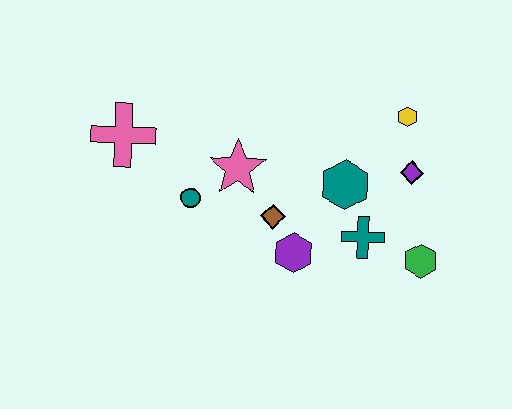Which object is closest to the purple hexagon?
The brown diamond is closest to the purple hexagon.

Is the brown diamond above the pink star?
No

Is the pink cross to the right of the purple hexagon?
No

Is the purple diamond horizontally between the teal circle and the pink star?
No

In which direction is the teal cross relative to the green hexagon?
The teal cross is to the left of the green hexagon.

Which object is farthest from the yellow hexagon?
The pink cross is farthest from the yellow hexagon.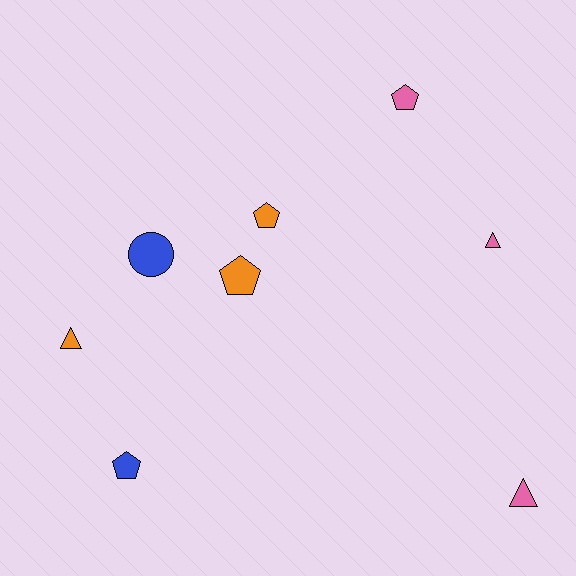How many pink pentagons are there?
There is 1 pink pentagon.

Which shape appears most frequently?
Pentagon, with 4 objects.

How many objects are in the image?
There are 8 objects.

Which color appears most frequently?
Orange, with 3 objects.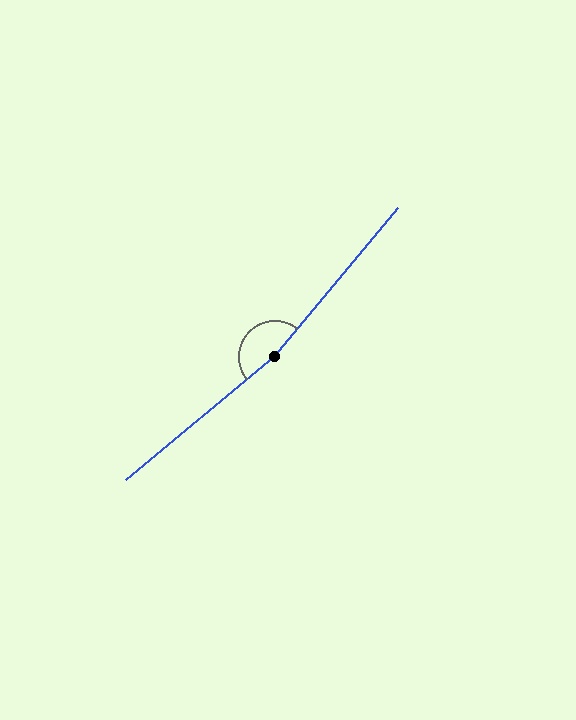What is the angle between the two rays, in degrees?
Approximately 169 degrees.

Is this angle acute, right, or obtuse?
It is obtuse.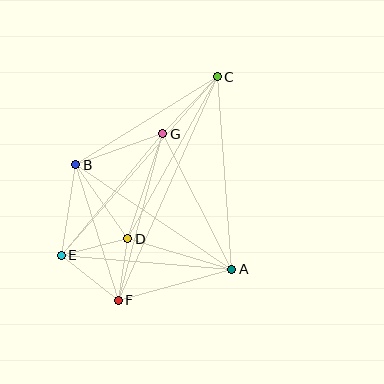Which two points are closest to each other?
Points D and F are closest to each other.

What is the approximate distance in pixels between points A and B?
The distance between A and B is approximately 188 pixels.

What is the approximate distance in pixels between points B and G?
The distance between B and G is approximately 92 pixels.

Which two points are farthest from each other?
Points C and F are farthest from each other.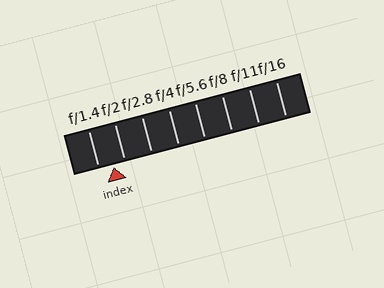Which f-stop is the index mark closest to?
The index mark is closest to f/2.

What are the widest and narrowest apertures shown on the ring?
The widest aperture shown is f/1.4 and the narrowest is f/16.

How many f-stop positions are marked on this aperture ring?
There are 8 f-stop positions marked.